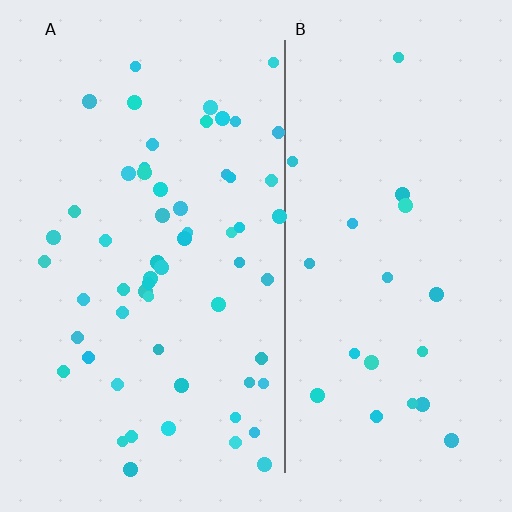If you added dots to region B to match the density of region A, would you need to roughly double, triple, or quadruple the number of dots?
Approximately triple.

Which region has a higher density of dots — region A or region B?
A (the left).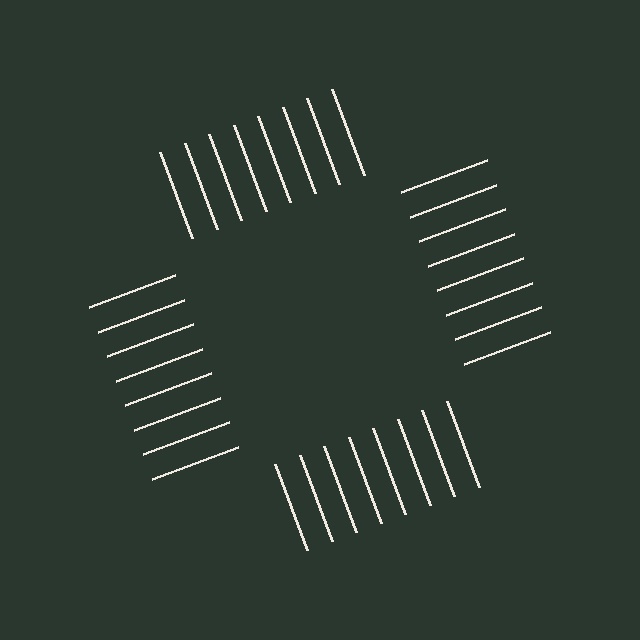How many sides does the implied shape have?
4 sides — the line-ends trace a square.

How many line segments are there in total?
32 — 8 along each of the 4 edges.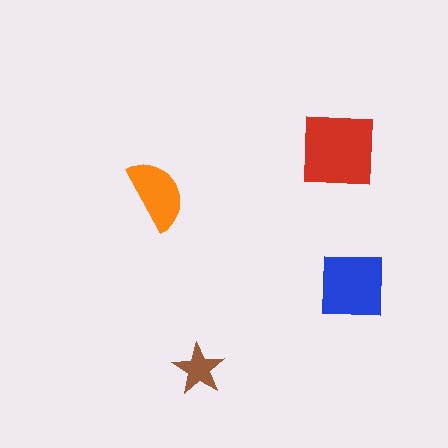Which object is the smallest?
The brown star.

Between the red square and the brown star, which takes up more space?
The red square.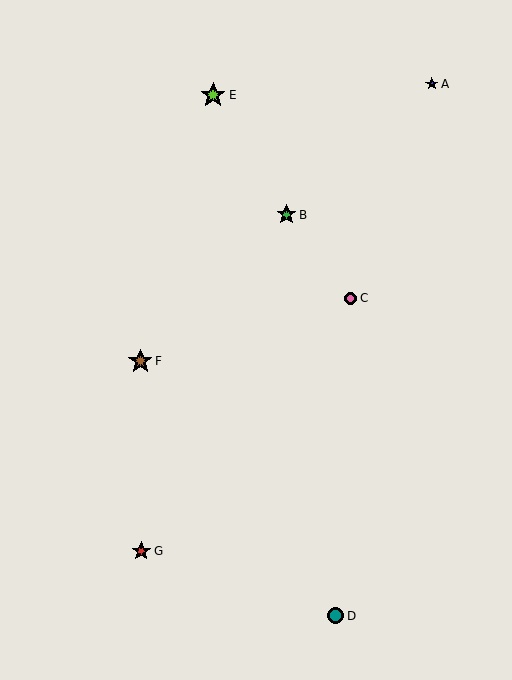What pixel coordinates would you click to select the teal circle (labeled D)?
Click at (336, 616) to select the teal circle D.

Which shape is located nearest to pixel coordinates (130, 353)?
The brown star (labeled F) at (140, 361) is nearest to that location.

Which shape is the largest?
The lime star (labeled E) is the largest.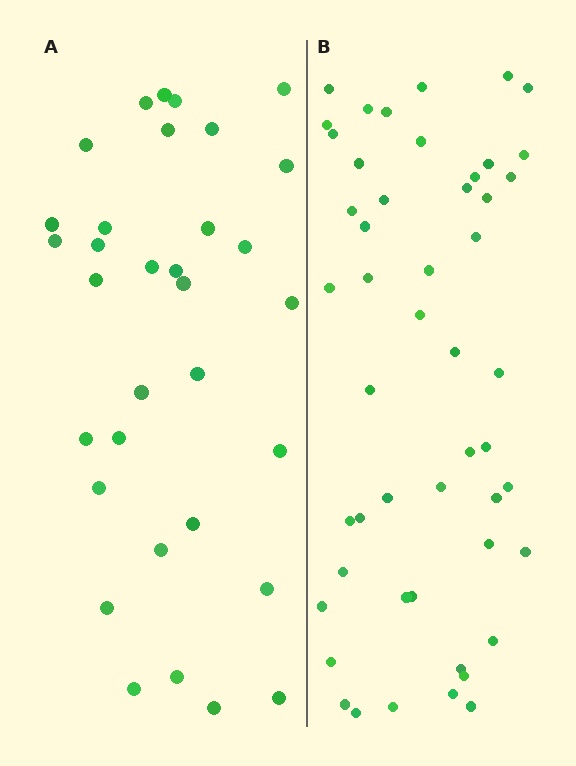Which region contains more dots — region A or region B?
Region B (the right region) has more dots.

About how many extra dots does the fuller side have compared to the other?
Region B has approximately 15 more dots than region A.